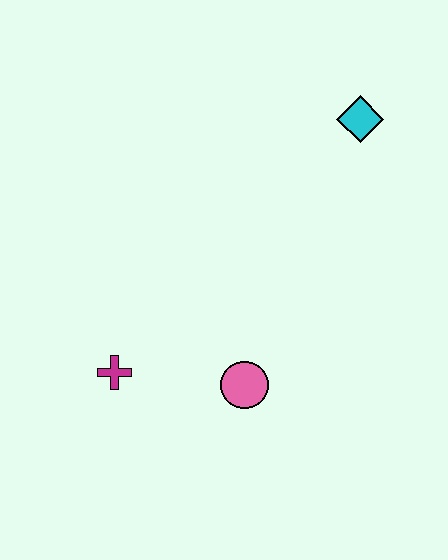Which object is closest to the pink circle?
The magenta cross is closest to the pink circle.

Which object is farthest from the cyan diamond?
The magenta cross is farthest from the cyan diamond.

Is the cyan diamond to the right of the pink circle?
Yes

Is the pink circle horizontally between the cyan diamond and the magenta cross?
Yes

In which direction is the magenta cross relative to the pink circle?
The magenta cross is to the left of the pink circle.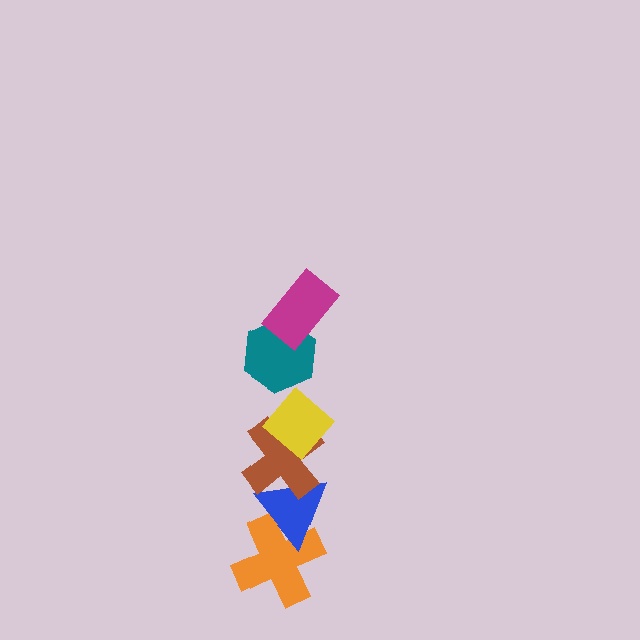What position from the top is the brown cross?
The brown cross is 4th from the top.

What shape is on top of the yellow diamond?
The teal hexagon is on top of the yellow diamond.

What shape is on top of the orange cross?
The blue triangle is on top of the orange cross.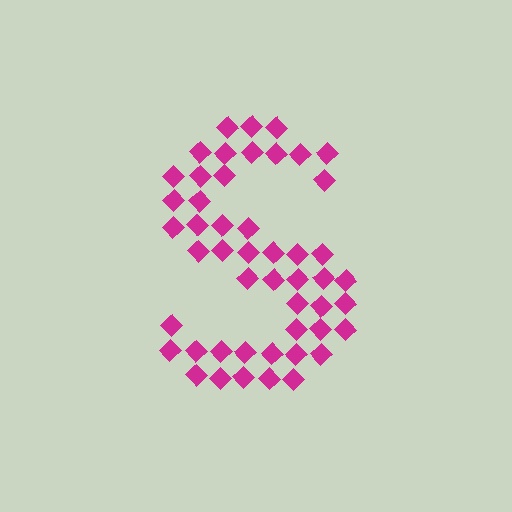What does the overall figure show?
The overall figure shows the letter S.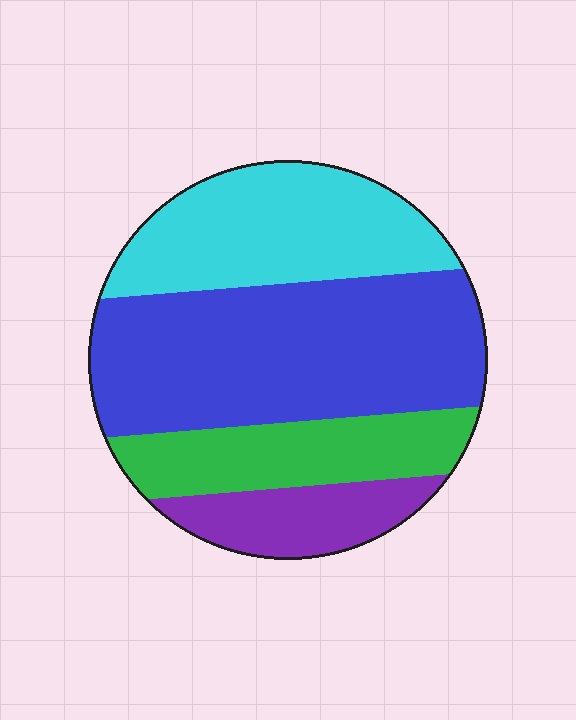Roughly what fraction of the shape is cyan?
Cyan takes up between a quarter and a half of the shape.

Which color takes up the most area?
Blue, at roughly 45%.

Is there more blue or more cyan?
Blue.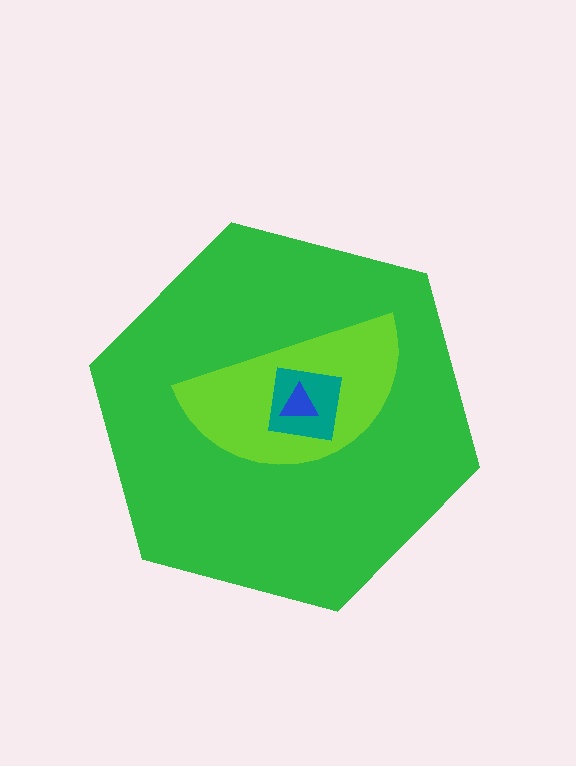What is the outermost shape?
The green hexagon.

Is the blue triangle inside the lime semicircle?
Yes.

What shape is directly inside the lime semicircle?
The teal square.